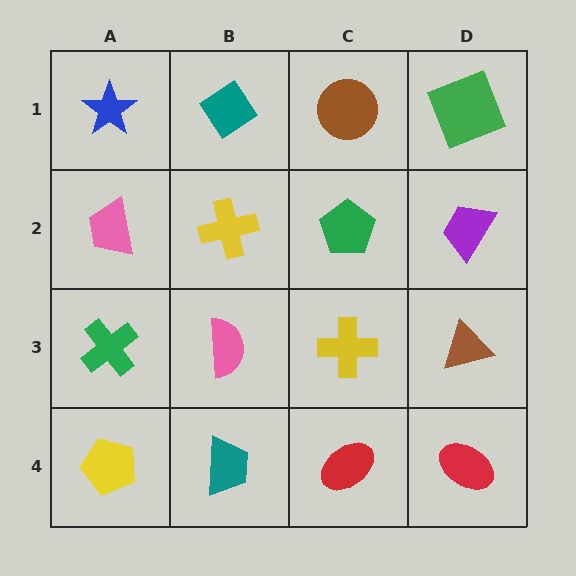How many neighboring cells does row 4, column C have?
3.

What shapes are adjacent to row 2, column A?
A blue star (row 1, column A), a green cross (row 3, column A), a yellow cross (row 2, column B).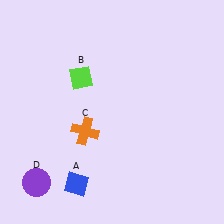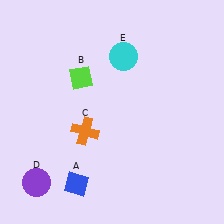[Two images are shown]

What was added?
A cyan circle (E) was added in Image 2.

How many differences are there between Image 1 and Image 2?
There is 1 difference between the two images.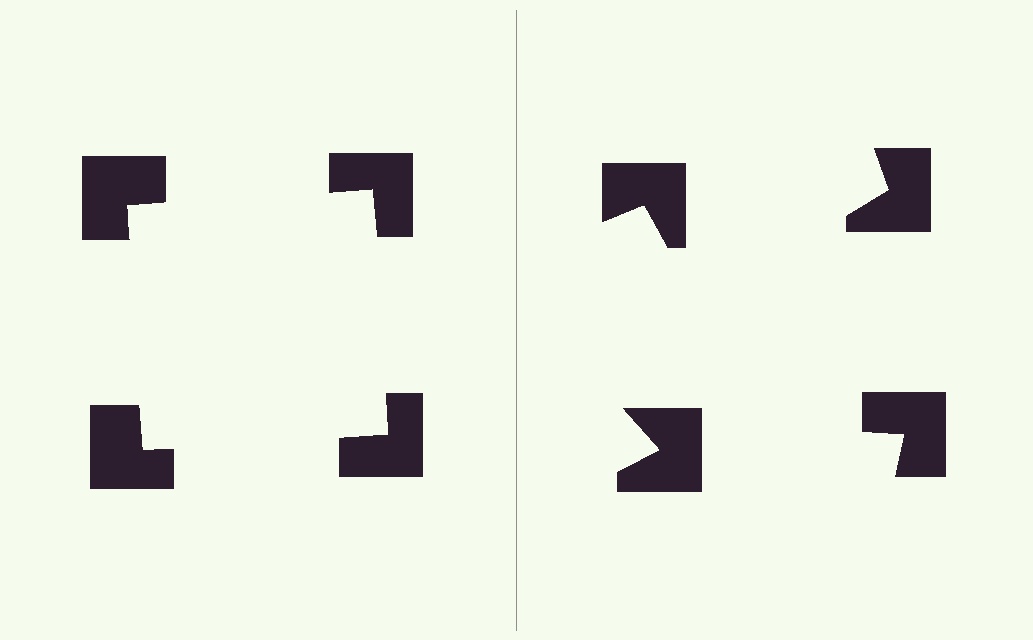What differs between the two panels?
The notched squares are positioned identically on both sides; only the wedge orientations differ. On the left they align to a square; on the right they are misaligned.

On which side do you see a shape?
An illusory square appears on the left side. On the right side the wedge cuts are rotated, so no coherent shape forms.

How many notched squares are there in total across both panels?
8 — 4 on each side.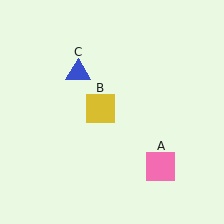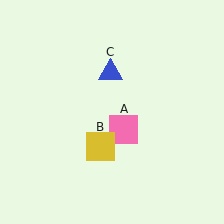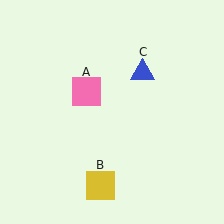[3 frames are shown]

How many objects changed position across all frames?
3 objects changed position: pink square (object A), yellow square (object B), blue triangle (object C).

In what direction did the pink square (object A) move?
The pink square (object A) moved up and to the left.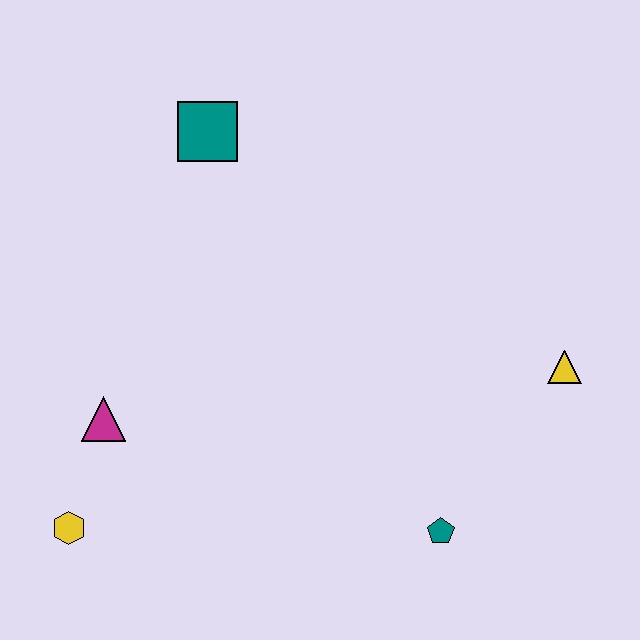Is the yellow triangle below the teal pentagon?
No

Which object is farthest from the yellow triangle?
The yellow hexagon is farthest from the yellow triangle.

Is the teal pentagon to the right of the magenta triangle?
Yes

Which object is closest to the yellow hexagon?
The magenta triangle is closest to the yellow hexagon.